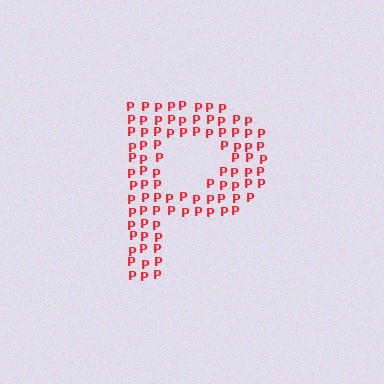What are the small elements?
The small elements are letter P's.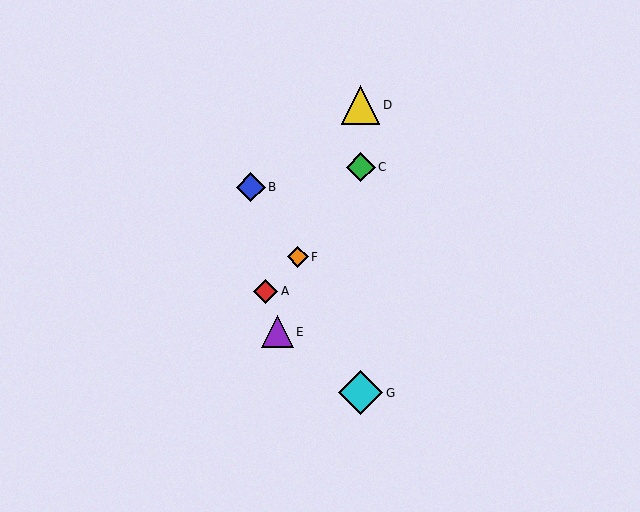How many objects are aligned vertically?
3 objects (C, D, G) are aligned vertically.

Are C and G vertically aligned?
Yes, both are at x≈361.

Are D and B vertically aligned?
No, D is at x≈361 and B is at x≈251.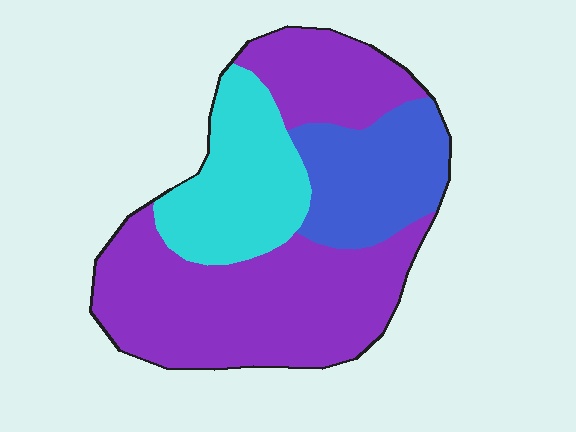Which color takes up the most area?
Purple, at roughly 55%.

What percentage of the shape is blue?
Blue covers 20% of the shape.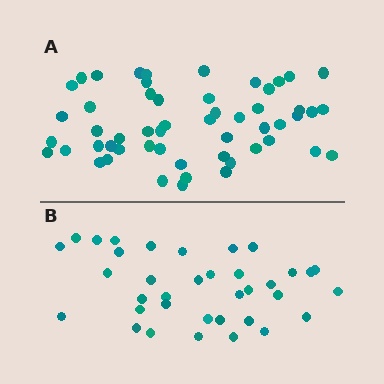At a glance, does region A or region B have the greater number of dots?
Region A (the top region) has more dots.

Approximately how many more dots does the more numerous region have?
Region A has approximately 20 more dots than region B.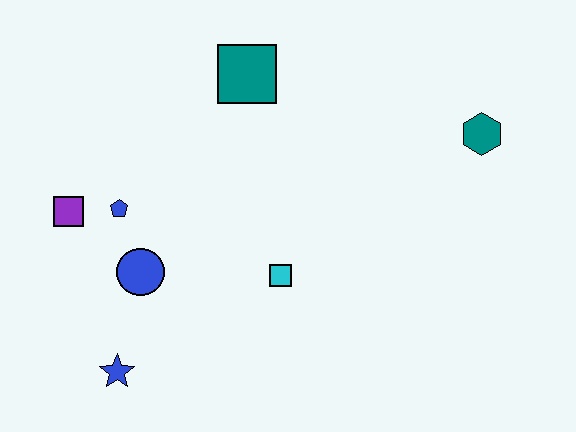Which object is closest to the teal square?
The blue pentagon is closest to the teal square.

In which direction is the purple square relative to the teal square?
The purple square is to the left of the teal square.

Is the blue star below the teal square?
Yes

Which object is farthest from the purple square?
The teal hexagon is farthest from the purple square.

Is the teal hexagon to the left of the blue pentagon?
No